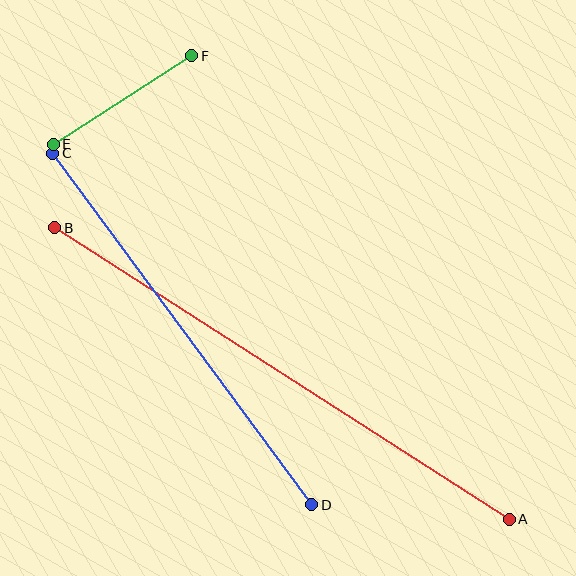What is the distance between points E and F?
The distance is approximately 164 pixels.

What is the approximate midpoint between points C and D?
The midpoint is at approximately (182, 329) pixels.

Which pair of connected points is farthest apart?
Points A and B are farthest apart.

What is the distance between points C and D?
The distance is approximately 436 pixels.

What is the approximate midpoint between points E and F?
The midpoint is at approximately (123, 100) pixels.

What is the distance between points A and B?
The distance is approximately 540 pixels.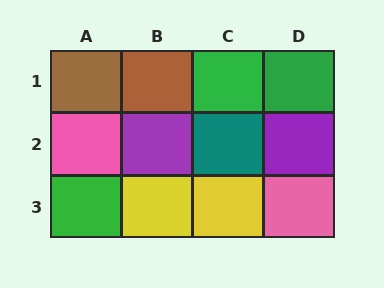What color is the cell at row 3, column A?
Green.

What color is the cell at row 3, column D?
Pink.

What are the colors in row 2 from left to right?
Pink, purple, teal, purple.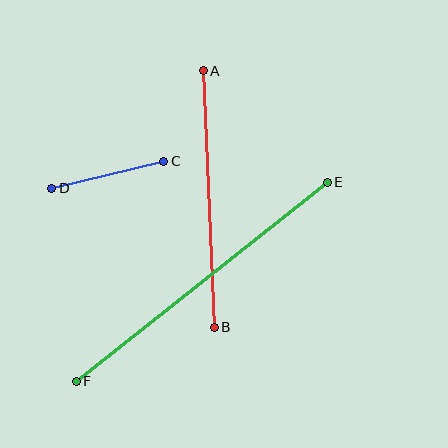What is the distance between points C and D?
The distance is approximately 115 pixels.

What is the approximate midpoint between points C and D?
The midpoint is at approximately (108, 175) pixels.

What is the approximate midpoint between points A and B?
The midpoint is at approximately (209, 199) pixels.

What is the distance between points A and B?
The distance is approximately 257 pixels.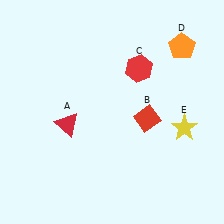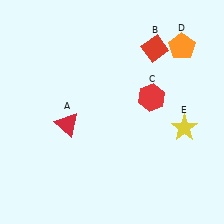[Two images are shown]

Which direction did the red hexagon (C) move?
The red hexagon (C) moved down.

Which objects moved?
The objects that moved are: the red diamond (B), the red hexagon (C).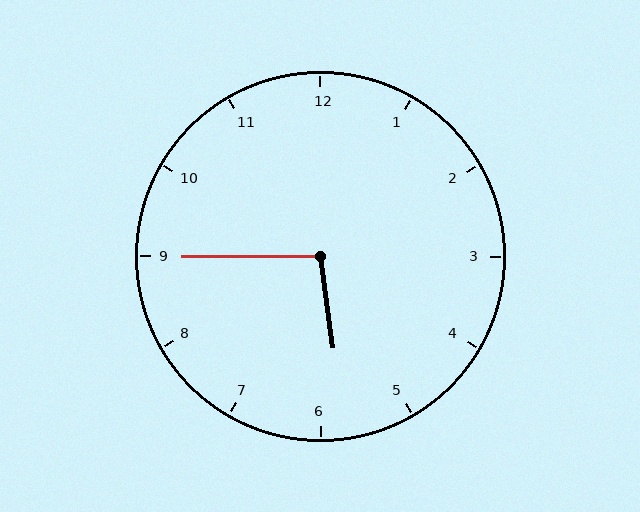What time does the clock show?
5:45.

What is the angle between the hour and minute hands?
Approximately 98 degrees.